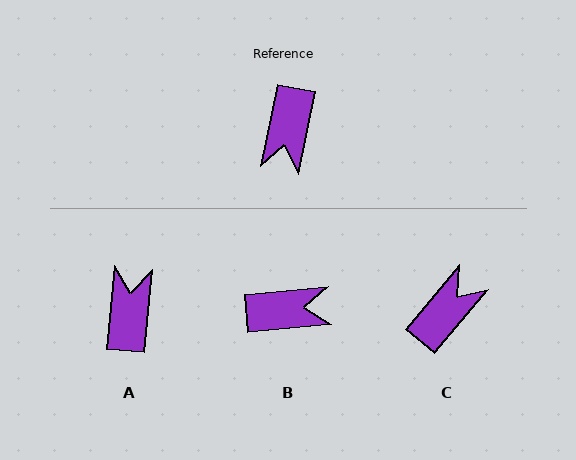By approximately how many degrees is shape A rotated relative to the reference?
Approximately 174 degrees clockwise.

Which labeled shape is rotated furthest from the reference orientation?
A, about 174 degrees away.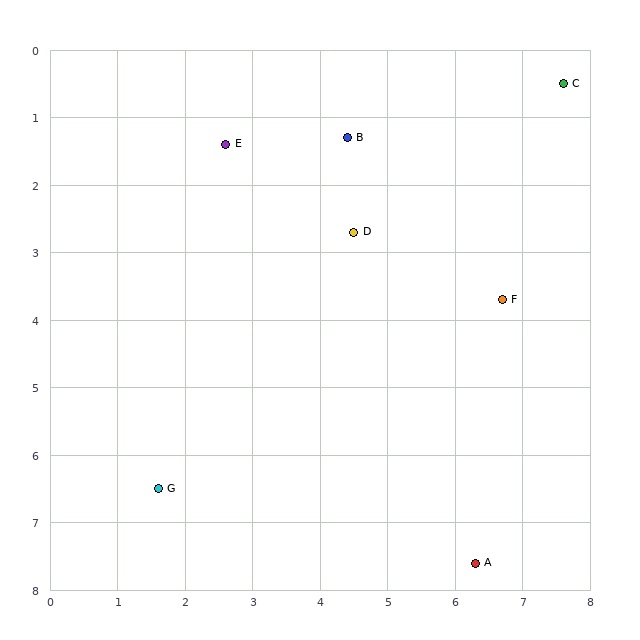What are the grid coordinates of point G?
Point G is at approximately (1.6, 6.5).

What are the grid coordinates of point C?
Point C is at approximately (7.6, 0.5).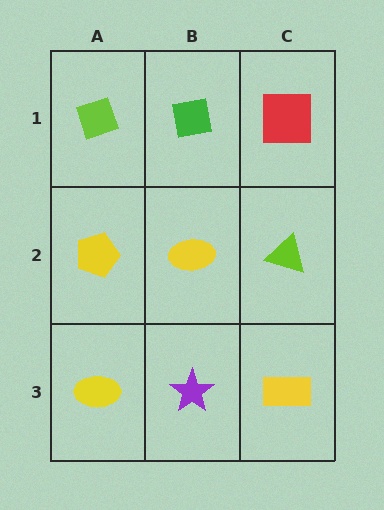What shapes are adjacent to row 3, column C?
A lime triangle (row 2, column C), a purple star (row 3, column B).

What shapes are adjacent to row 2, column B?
A green square (row 1, column B), a purple star (row 3, column B), a yellow pentagon (row 2, column A), a lime triangle (row 2, column C).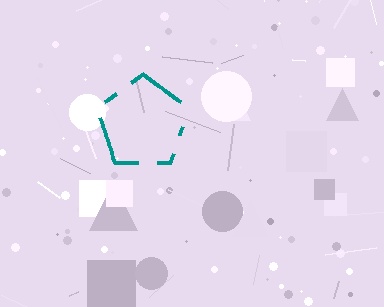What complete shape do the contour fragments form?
The contour fragments form a pentagon.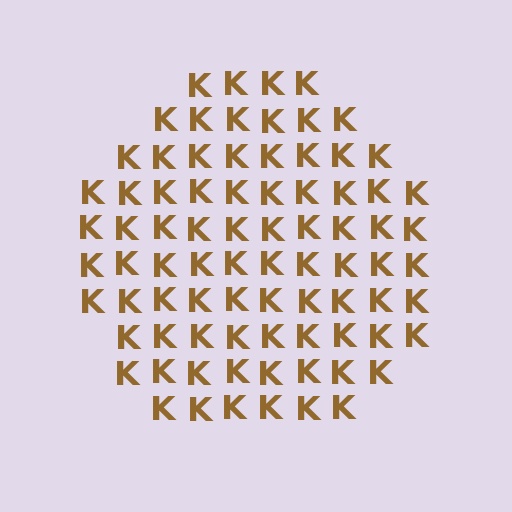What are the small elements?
The small elements are letter K's.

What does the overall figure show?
The overall figure shows a circle.